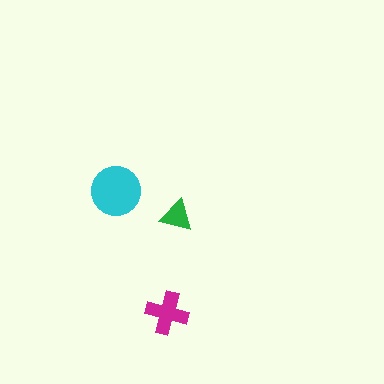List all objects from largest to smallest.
The cyan circle, the magenta cross, the green triangle.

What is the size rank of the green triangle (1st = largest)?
3rd.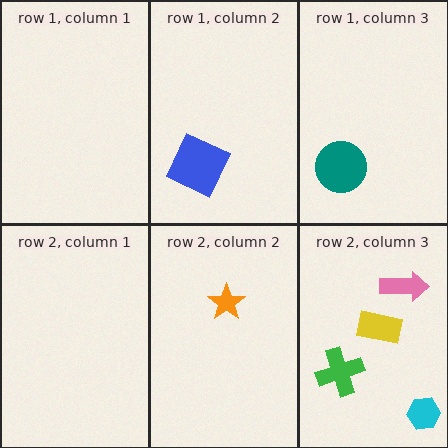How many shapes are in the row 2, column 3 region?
4.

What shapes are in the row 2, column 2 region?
The orange star.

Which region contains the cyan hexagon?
The row 2, column 3 region.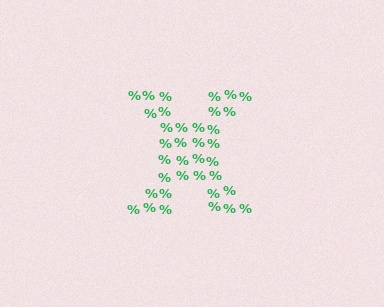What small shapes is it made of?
It is made of small percent signs.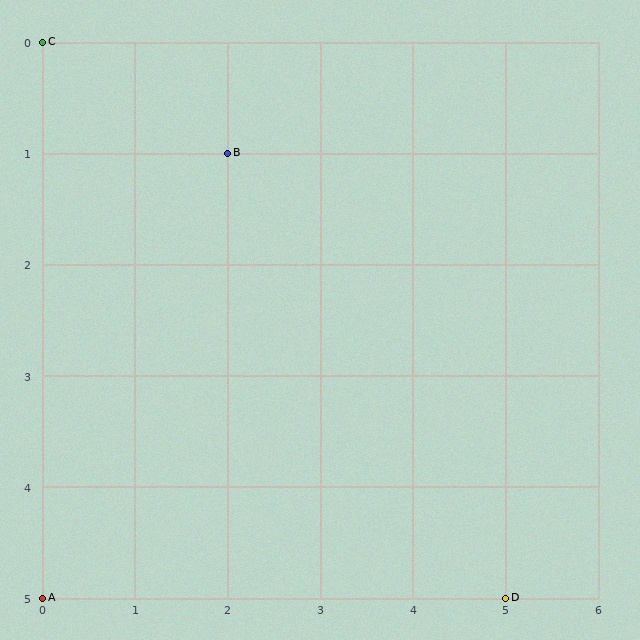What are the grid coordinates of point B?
Point B is at grid coordinates (2, 1).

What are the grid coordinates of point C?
Point C is at grid coordinates (0, 0).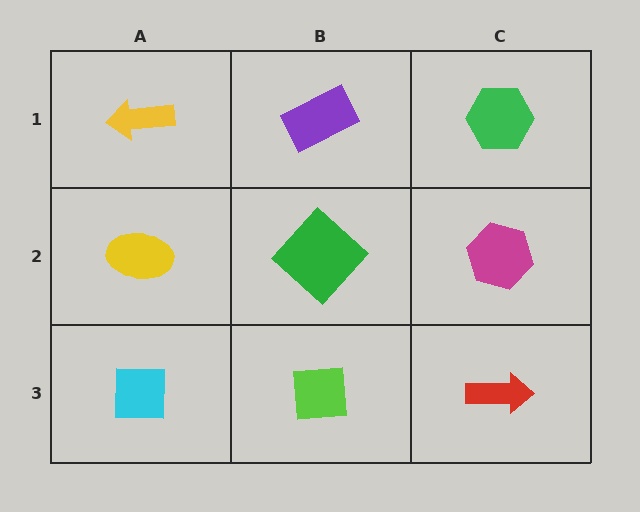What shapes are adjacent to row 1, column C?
A magenta hexagon (row 2, column C), a purple rectangle (row 1, column B).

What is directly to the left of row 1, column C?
A purple rectangle.